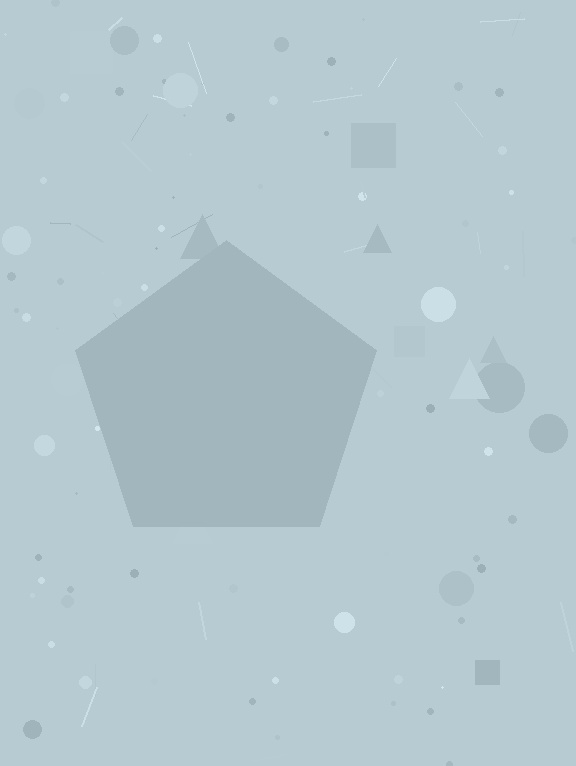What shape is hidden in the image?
A pentagon is hidden in the image.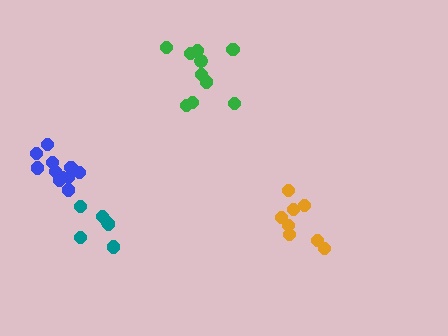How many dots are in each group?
Group 1: 8 dots, Group 2: 6 dots, Group 3: 10 dots, Group 4: 11 dots (35 total).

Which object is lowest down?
The teal cluster is bottommost.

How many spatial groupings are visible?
There are 4 spatial groupings.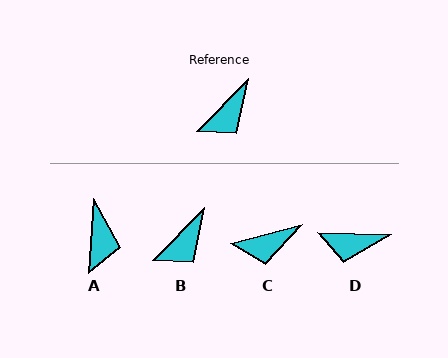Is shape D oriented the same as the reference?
No, it is off by about 47 degrees.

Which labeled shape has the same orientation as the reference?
B.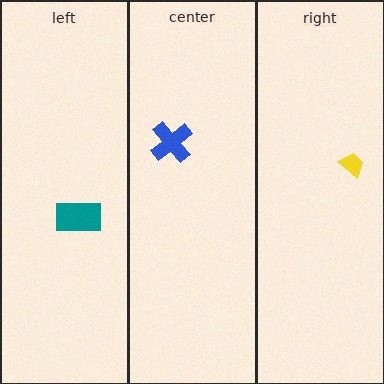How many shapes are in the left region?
1.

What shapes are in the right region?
The yellow trapezoid.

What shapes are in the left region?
The teal rectangle.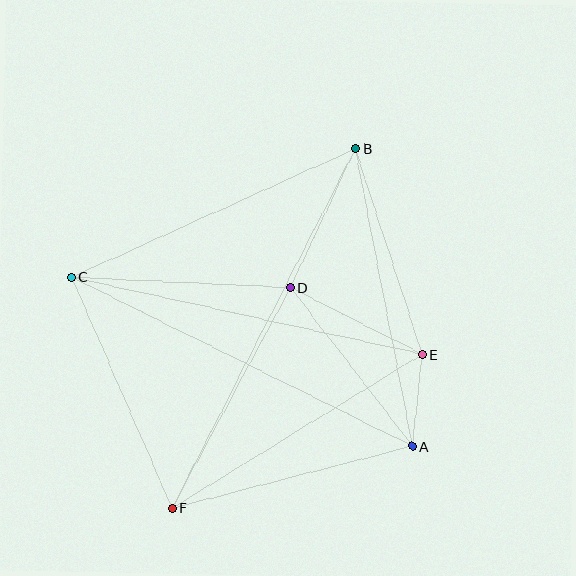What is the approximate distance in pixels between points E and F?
The distance between E and F is approximately 293 pixels.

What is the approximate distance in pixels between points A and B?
The distance between A and B is approximately 303 pixels.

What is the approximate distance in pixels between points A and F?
The distance between A and F is approximately 248 pixels.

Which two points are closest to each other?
Points A and E are closest to each other.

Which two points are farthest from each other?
Points B and F are farthest from each other.